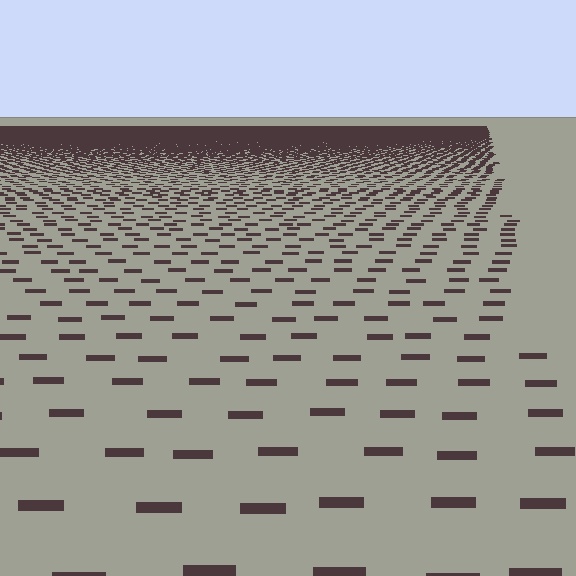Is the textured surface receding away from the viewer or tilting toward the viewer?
The surface is receding away from the viewer. Texture elements get smaller and denser toward the top.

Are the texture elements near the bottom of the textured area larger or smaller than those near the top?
Larger. Near the bottom, elements are closer to the viewer and appear at a bigger on-screen size.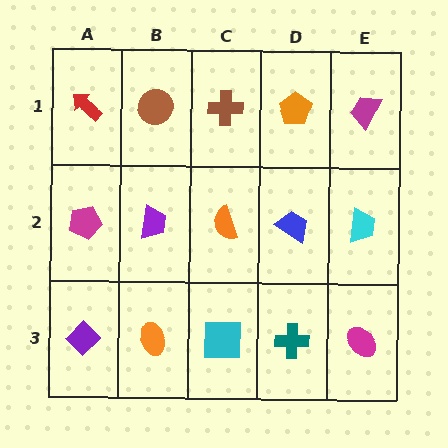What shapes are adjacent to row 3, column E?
A cyan trapezoid (row 2, column E), a teal cross (row 3, column D).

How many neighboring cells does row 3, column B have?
3.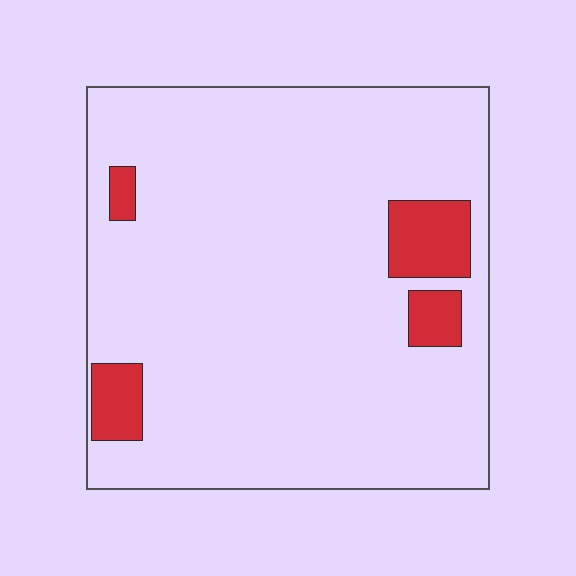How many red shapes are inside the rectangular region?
4.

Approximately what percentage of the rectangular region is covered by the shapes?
Approximately 10%.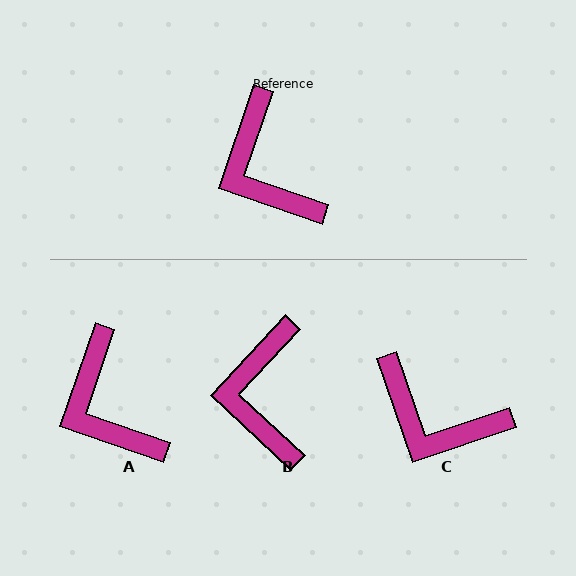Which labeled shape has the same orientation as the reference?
A.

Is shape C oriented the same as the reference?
No, it is off by about 38 degrees.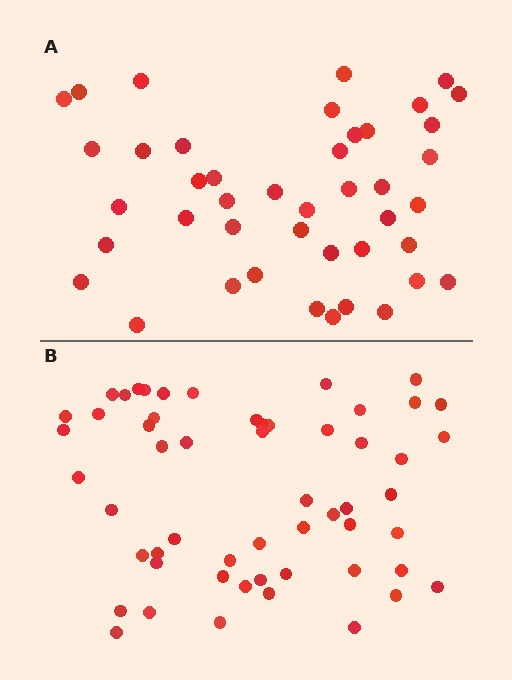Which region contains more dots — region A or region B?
Region B (the bottom region) has more dots.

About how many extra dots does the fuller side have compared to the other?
Region B has roughly 12 or so more dots than region A.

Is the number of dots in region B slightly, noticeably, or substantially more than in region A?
Region B has noticeably more, but not dramatically so. The ratio is roughly 1.3 to 1.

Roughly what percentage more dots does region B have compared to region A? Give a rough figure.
About 30% more.